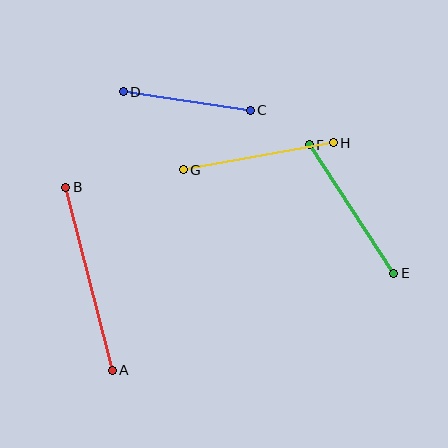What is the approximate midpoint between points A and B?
The midpoint is at approximately (89, 279) pixels.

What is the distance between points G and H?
The distance is approximately 152 pixels.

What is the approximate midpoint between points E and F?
The midpoint is at approximately (352, 209) pixels.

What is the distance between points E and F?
The distance is approximately 154 pixels.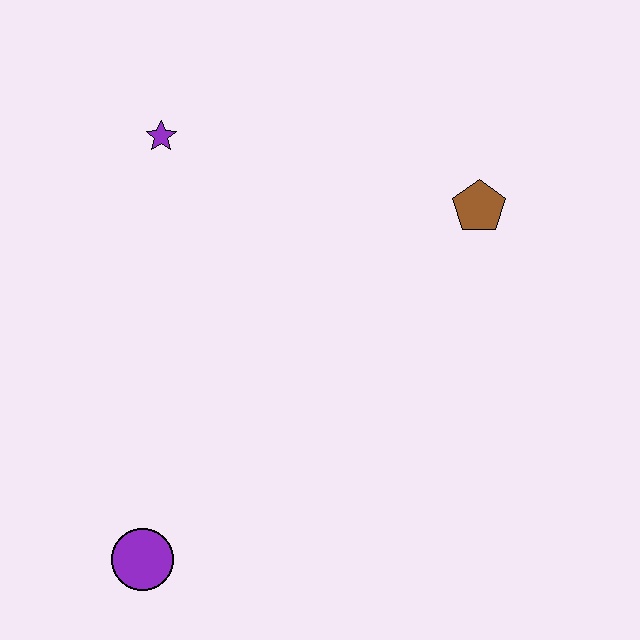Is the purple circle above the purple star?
No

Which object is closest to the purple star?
The brown pentagon is closest to the purple star.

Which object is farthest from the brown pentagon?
The purple circle is farthest from the brown pentagon.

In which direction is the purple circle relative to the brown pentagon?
The purple circle is below the brown pentagon.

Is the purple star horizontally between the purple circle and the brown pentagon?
Yes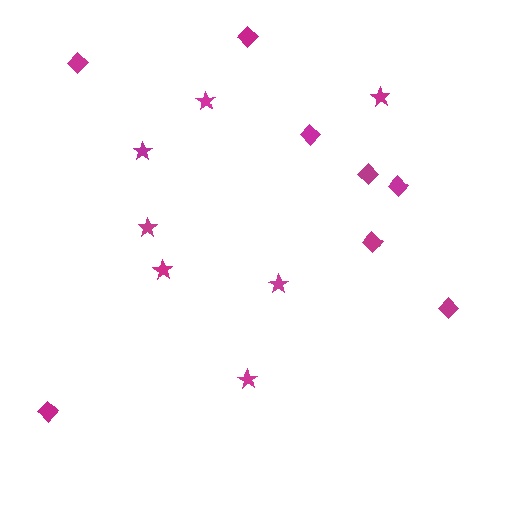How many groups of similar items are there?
There are 2 groups: one group of stars (7) and one group of diamonds (8).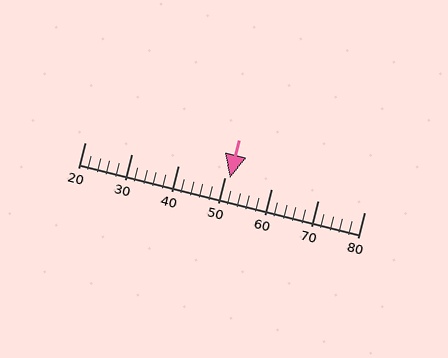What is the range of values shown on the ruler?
The ruler shows values from 20 to 80.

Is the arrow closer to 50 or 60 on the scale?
The arrow is closer to 50.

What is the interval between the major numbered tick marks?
The major tick marks are spaced 10 units apart.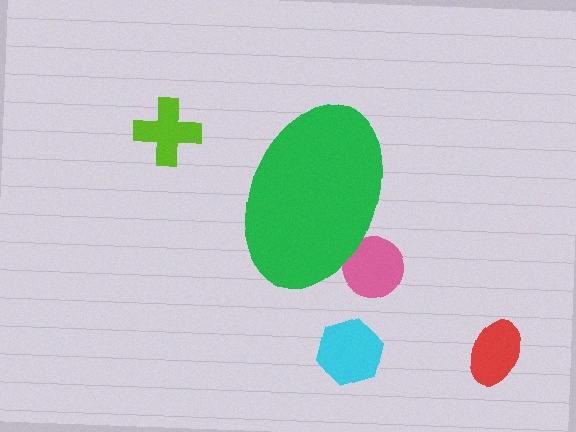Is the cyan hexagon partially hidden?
No, the cyan hexagon is fully visible.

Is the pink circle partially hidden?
Yes, the pink circle is partially hidden behind the green ellipse.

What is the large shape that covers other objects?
A green ellipse.